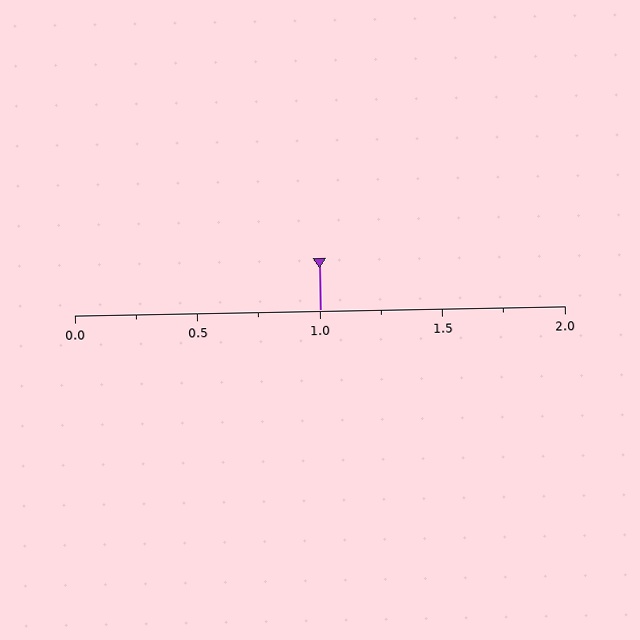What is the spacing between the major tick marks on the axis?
The major ticks are spaced 0.5 apart.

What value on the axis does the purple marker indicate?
The marker indicates approximately 1.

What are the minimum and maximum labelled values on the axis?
The axis runs from 0.0 to 2.0.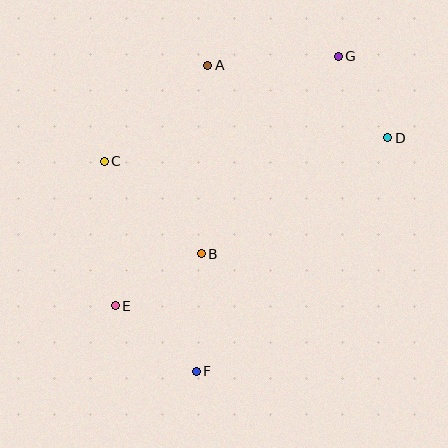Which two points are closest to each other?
Points D and G are closest to each other.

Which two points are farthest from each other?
Points F and G are farthest from each other.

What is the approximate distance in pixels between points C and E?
The distance between C and E is approximately 145 pixels.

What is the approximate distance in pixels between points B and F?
The distance between B and F is approximately 117 pixels.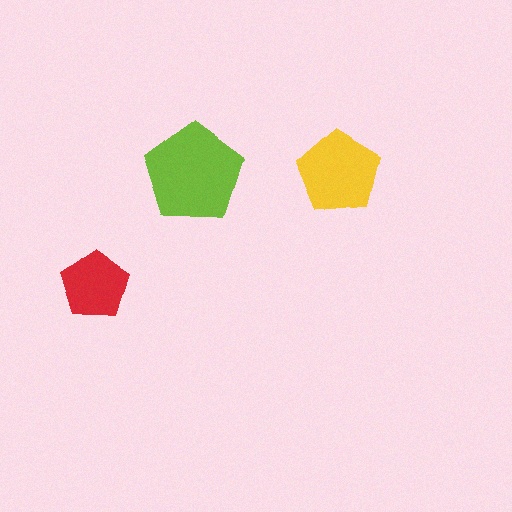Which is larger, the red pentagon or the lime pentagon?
The lime one.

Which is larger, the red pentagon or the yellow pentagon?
The yellow one.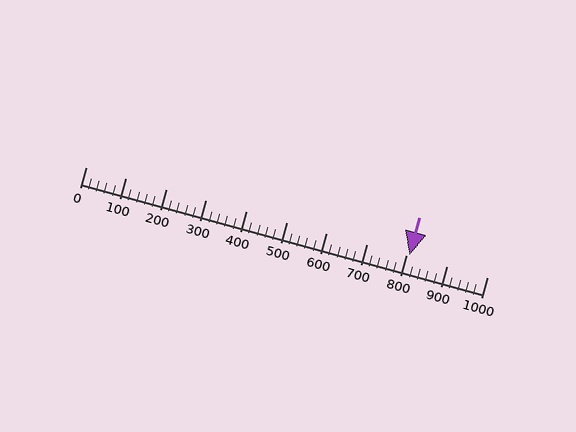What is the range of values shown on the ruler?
The ruler shows values from 0 to 1000.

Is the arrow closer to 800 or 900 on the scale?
The arrow is closer to 800.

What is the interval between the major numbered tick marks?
The major tick marks are spaced 100 units apart.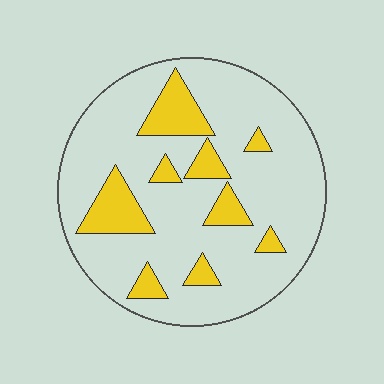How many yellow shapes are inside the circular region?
9.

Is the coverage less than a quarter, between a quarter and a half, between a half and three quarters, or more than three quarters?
Less than a quarter.